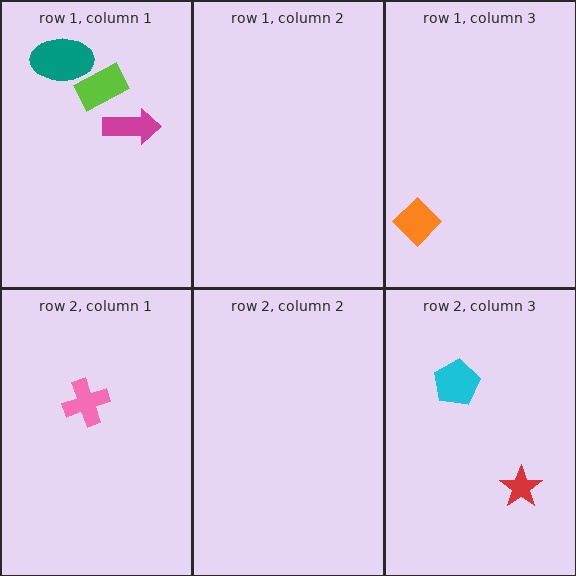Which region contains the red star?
The row 2, column 3 region.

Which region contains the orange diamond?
The row 1, column 3 region.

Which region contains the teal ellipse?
The row 1, column 1 region.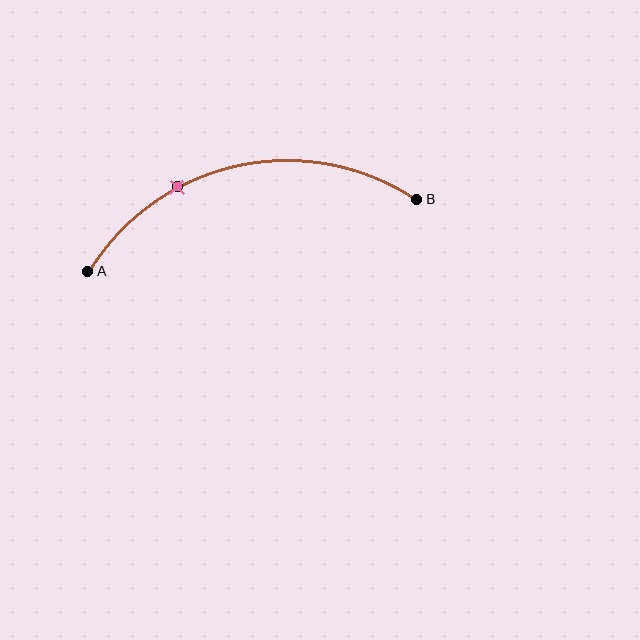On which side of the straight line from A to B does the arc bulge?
The arc bulges above the straight line connecting A and B.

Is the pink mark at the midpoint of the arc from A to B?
No. The pink mark lies on the arc but is closer to endpoint A. The arc midpoint would be at the point on the curve equidistant along the arc from both A and B.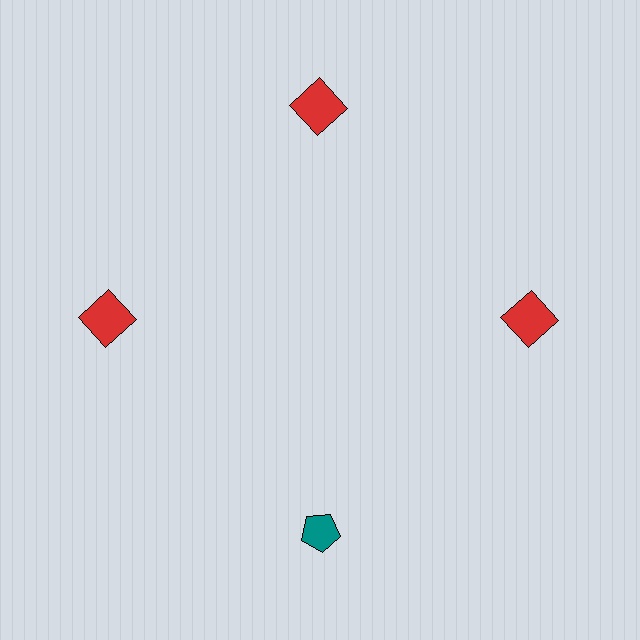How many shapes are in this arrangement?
There are 4 shapes arranged in a ring pattern.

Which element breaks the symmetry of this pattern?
The teal pentagon at roughly the 6 o'clock position breaks the symmetry. All other shapes are red squares.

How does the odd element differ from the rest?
It differs in both color (teal instead of red) and shape (pentagon instead of square).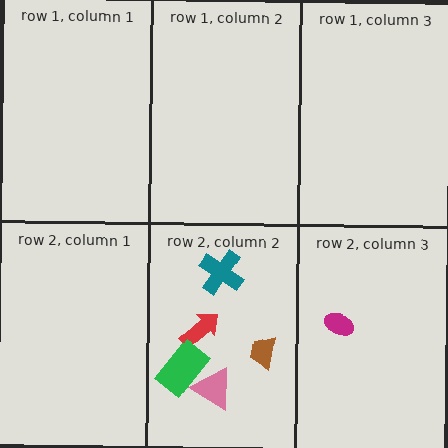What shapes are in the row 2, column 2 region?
The teal cross, the brown trapezoid, the red arrow, the green rectangle, the pink triangle.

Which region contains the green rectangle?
The row 2, column 2 region.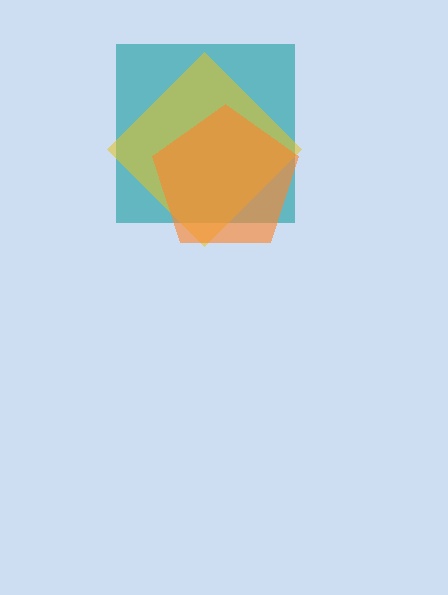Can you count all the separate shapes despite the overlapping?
Yes, there are 3 separate shapes.